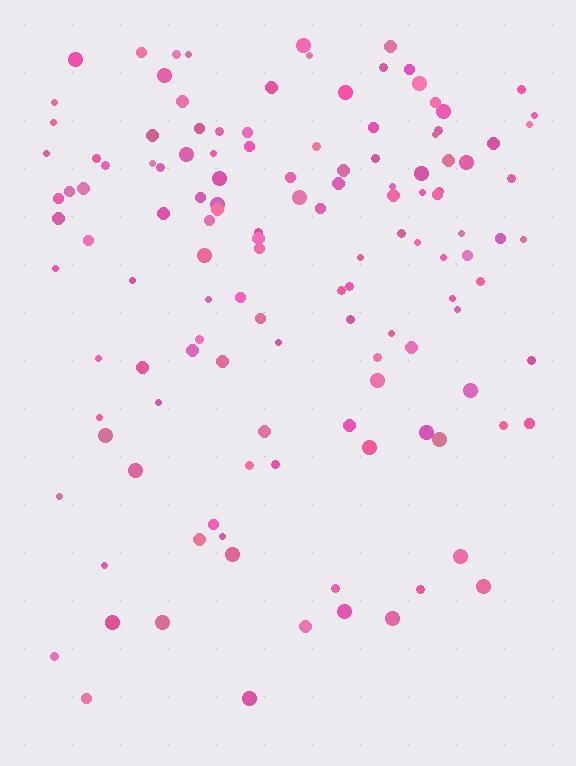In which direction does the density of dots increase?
From bottom to top, with the top side densest.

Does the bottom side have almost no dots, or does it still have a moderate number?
Still a moderate number, just noticeably fewer than the top.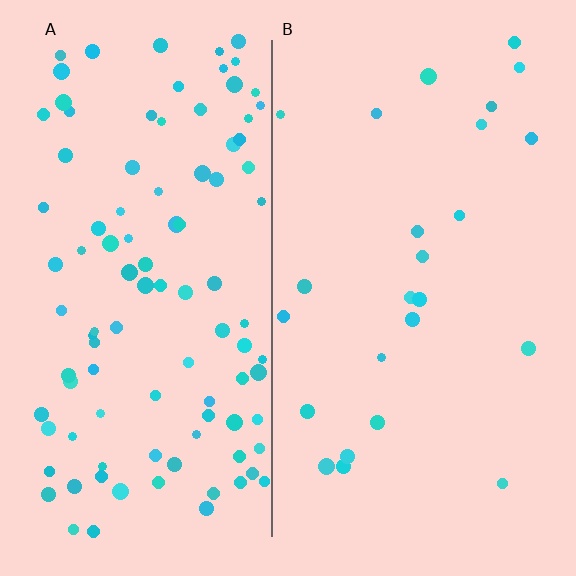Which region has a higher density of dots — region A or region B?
A (the left).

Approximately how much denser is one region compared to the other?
Approximately 4.2× — region A over region B.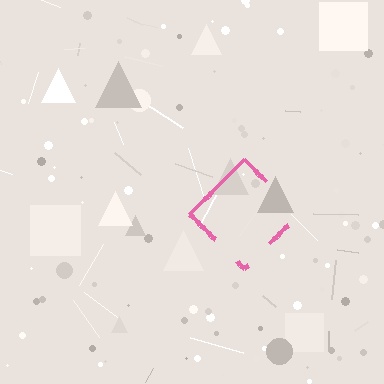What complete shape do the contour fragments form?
The contour fragments form a diamond.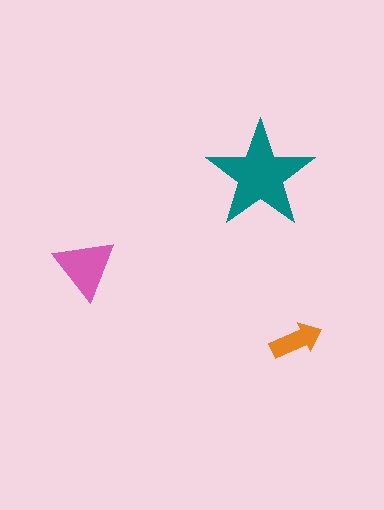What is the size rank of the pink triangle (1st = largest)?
2nd.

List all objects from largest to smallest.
The teal star, the pink triangle, the orange arrow.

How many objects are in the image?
There are 3 objects in the image.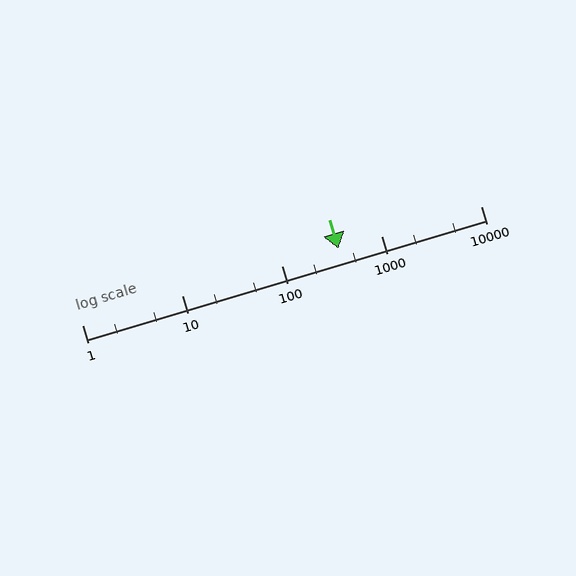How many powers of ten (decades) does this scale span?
The scale spans 4 decades, from 1 to 10000.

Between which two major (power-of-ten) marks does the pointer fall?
The pointer is between 100 and 1000.